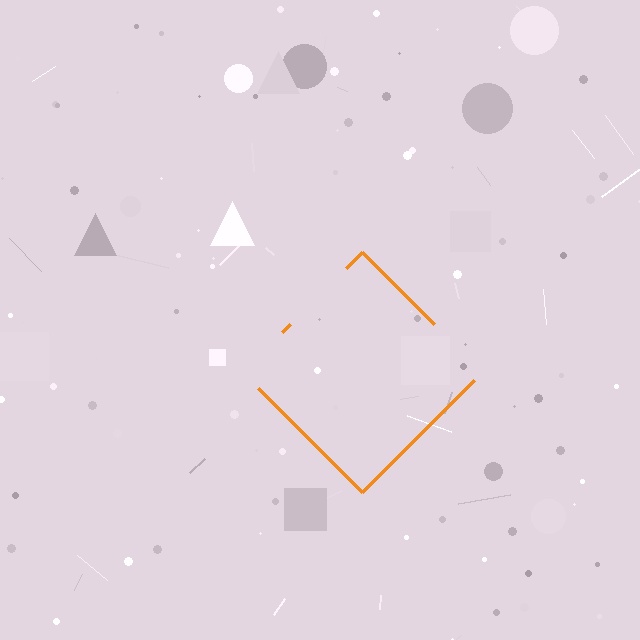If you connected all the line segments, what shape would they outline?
They would outline a diamond.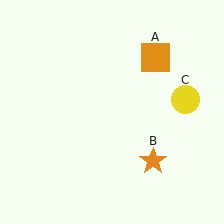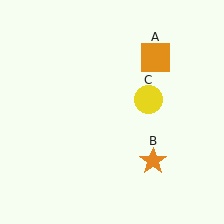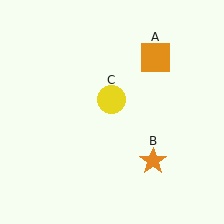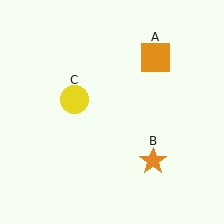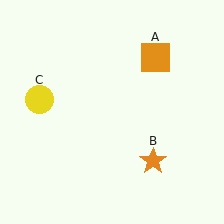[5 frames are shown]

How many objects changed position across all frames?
1 object changed position: yellow circle (object C).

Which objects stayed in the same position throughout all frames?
Orange square (object A) and orange star (object B) remained stationary.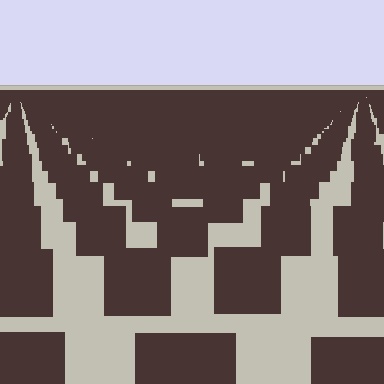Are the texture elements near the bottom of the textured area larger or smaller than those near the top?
Larger. Near the bottom, elements are closer to the viewer and appear at a bigger on-screen size.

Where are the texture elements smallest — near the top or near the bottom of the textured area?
Near the top.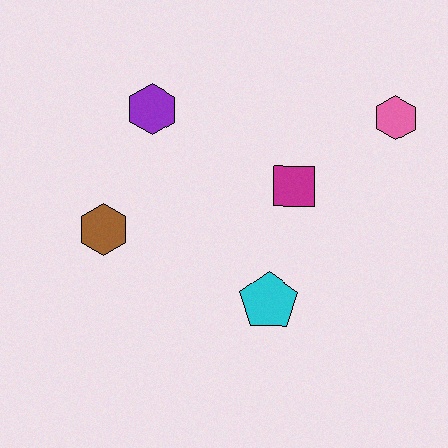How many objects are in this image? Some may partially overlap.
There are 5 objects.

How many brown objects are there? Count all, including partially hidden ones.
There is 1 brown object.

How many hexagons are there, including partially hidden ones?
There are 3 hexagons.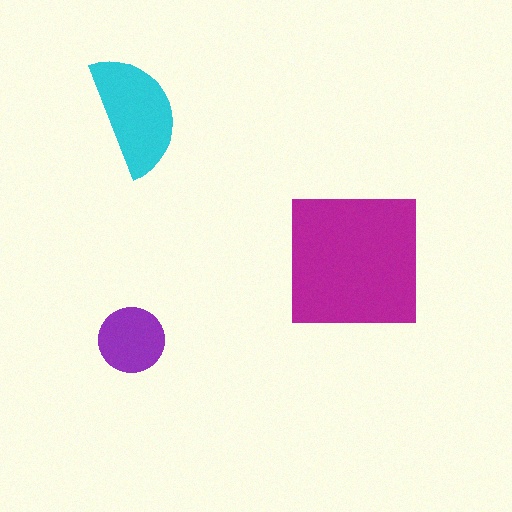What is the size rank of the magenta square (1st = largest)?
1st.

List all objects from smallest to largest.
The purple circle, the cyan semicircle, the magenta square.